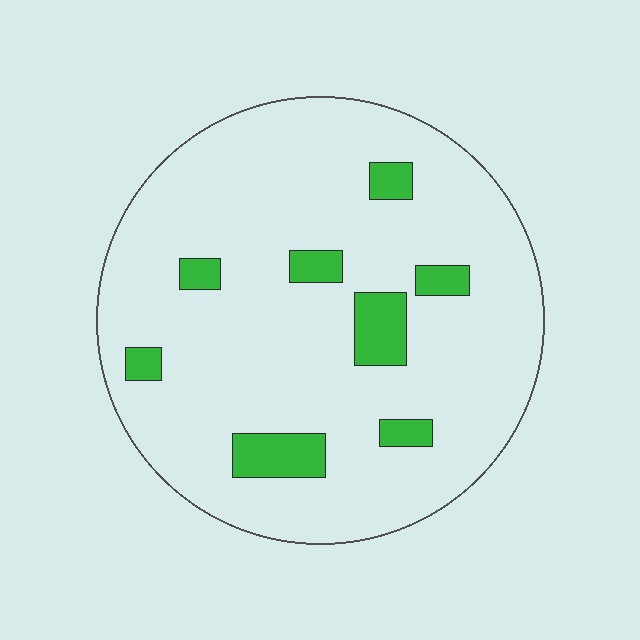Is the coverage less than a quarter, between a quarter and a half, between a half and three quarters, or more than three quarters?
Less than a quarter.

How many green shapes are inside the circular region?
8.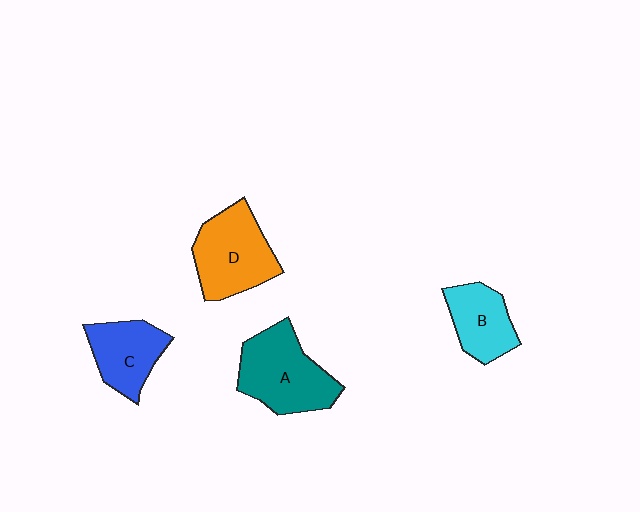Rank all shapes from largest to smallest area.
From largest to smallest: A (teal), D (orange), C (blue), B (cyan).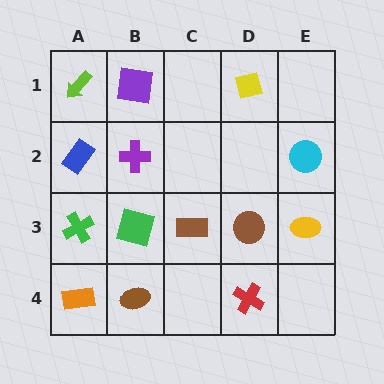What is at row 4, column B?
A brown ellipse.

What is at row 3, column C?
A brown rectangle.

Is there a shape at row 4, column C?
No, that cell is empty.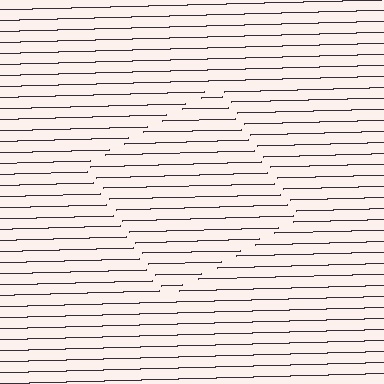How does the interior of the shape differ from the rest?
The interior of the shape contains the same grating, shifted by half a period — the contour is defined by the phase discontinuity where line-ends from the inner and outer gratings abut.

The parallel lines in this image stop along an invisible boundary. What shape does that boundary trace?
An illusory square. The interior of the shape contains the same grating, shifted by half a period — the contour is defined by the phase discontinuity where line-ends from the inner and outer gratings abut.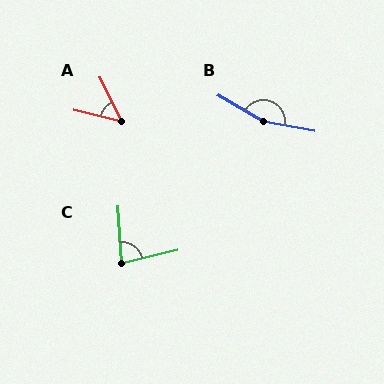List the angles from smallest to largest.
A (50°), C (80°), B (161°).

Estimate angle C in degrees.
Approximately 80 degrees.